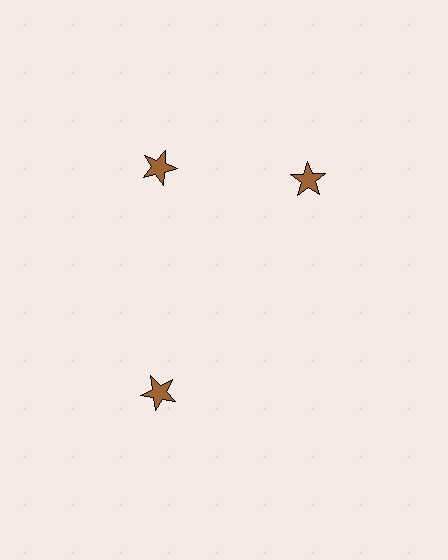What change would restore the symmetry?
The symmetry would be restored by rotating it back into even spacing with its neighbors so that all 3 stars sit at equal angles and equal distance from the center.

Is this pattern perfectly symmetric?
No. The 3 brown stars are arranged in a ring, but one element near the 3 o'clock position is rotated out of alignment along the ring, breaking the 3-fold rotational symmetry.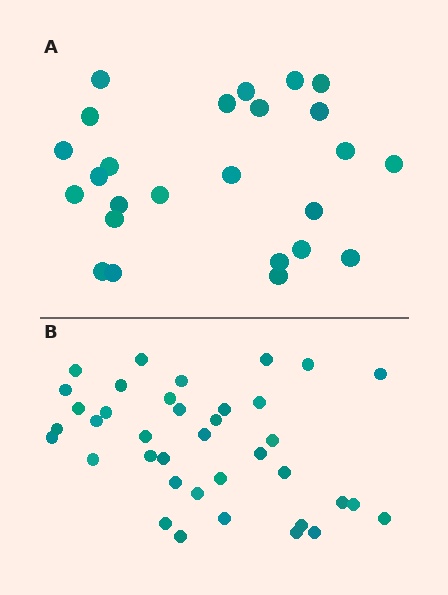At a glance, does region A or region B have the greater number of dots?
Region B (the bottom region) has more dots.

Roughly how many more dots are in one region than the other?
Region B has approximately 15 more dots than region A.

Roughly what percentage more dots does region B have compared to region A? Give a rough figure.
About 50% more.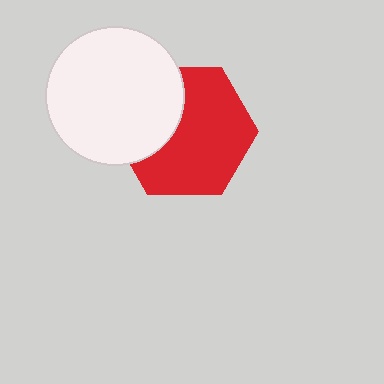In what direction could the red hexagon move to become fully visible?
The red hexagon could move right. That would shift it out from behind the white circle entirely.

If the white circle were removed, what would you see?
You would see the complete red hexagon.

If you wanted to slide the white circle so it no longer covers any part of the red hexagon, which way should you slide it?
Slide it left — that is the most direct way to separate the two shapes.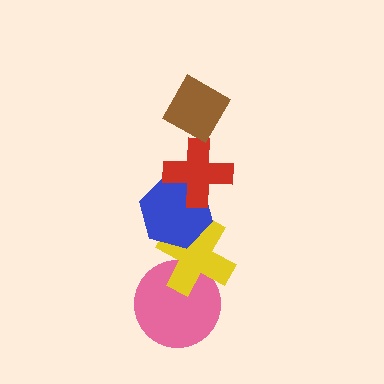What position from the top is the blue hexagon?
The blue hexagon is 3rd from the top.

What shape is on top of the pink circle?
The yellow cross is on top of the pink circle.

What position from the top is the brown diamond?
The brown diamond is 1st from the top.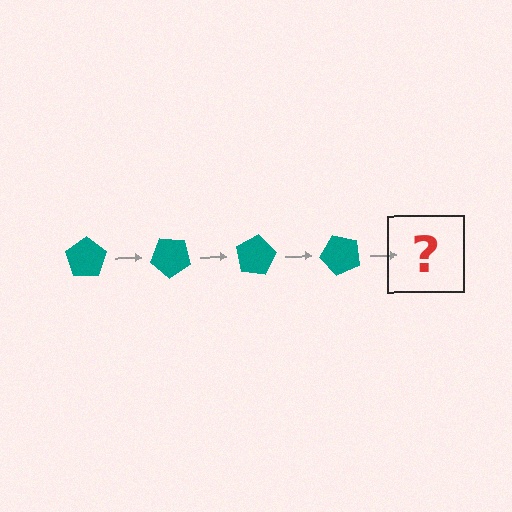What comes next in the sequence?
The next element should be a teal pentagon rotated 160 degrees.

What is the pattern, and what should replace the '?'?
The pattern is that the pentagon rotates 40 degrees each step. The '?' should be a teal pentagon rotated 160 degrees.